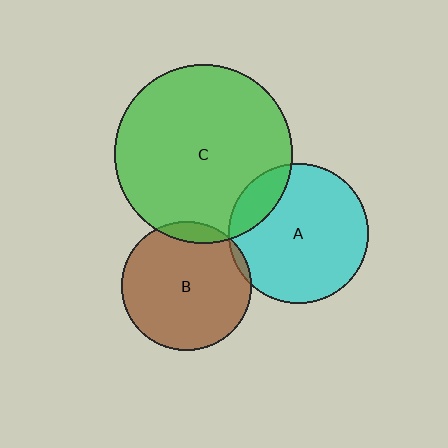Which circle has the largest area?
Circle C (green).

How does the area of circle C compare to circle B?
Approximately 1.9 times.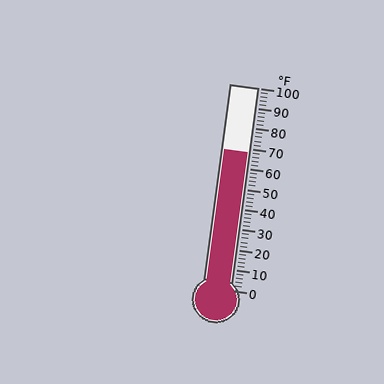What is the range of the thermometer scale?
The thermometer scale ranges from 0°F to 100°F.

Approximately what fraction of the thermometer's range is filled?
The thermometer is filled to approximately 70% of its range.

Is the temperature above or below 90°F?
The temperature is below 90°F.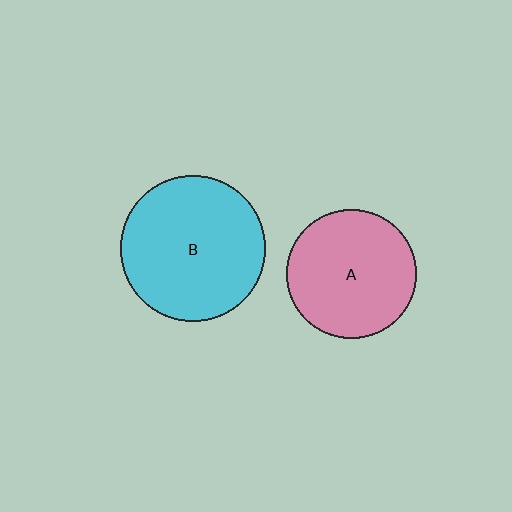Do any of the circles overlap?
No, none of the circles overlap.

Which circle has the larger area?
Circle B (cyan).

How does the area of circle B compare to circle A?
Approximately 1.3 times.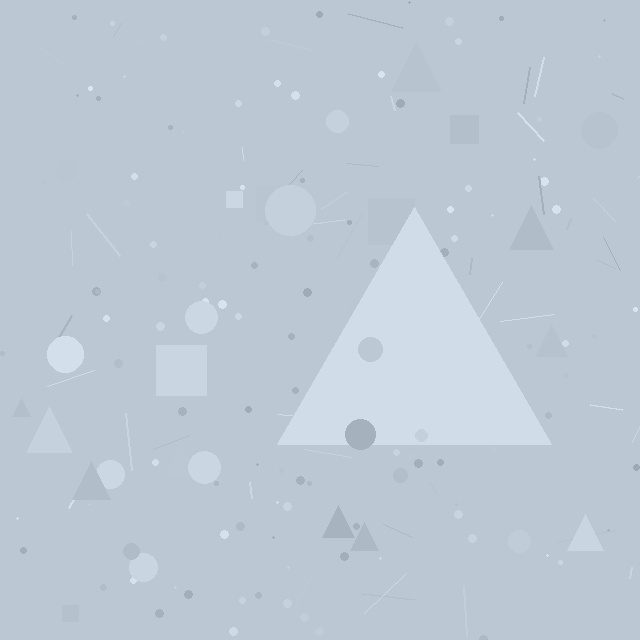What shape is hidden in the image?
A triangle is hidden in the image.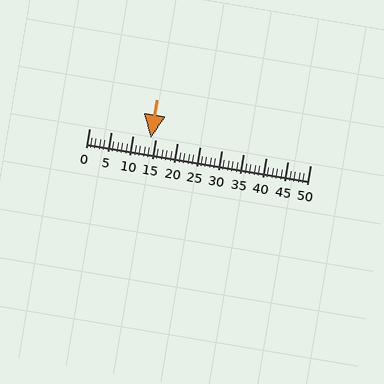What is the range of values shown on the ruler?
The ruler shows values from 0 to 50.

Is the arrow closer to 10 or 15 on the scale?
The arrow is closer to 15.